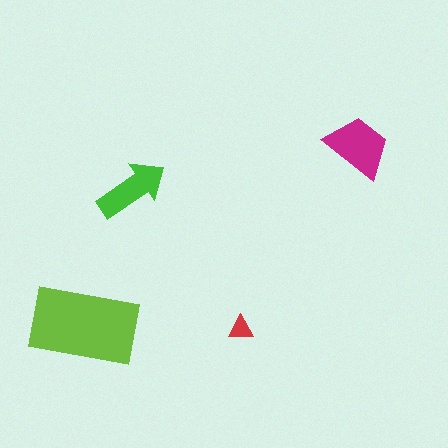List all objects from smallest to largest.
The red triangle, the green arrow, the magenta trapezoid, the lime rectangle.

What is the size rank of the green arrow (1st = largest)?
3rd.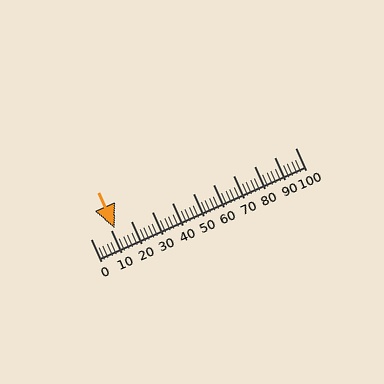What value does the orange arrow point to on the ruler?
The orange arrow points to approximately 12.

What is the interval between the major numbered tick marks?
The major tick marks are spaced 10 units apart.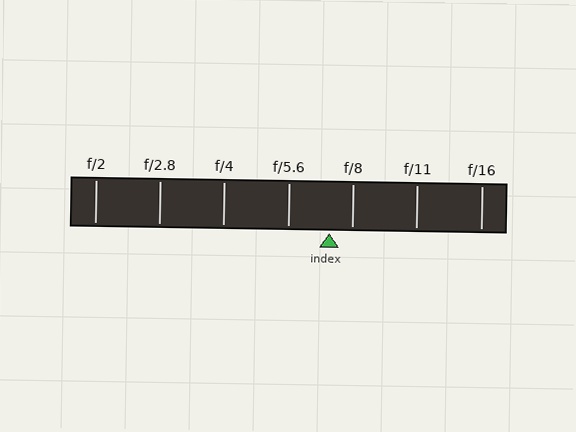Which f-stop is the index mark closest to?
The index mark is closest to f/8.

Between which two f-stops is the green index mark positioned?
The index mark is between f/5.6 and f/8.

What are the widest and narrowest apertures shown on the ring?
The widest aperture shown is f/2 and the narrowest is f/16.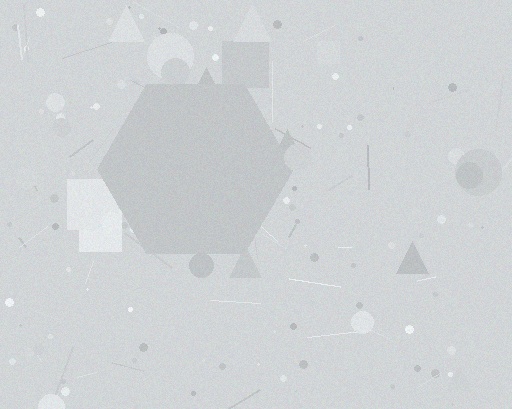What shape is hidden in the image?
A hexagon is hidden in the image.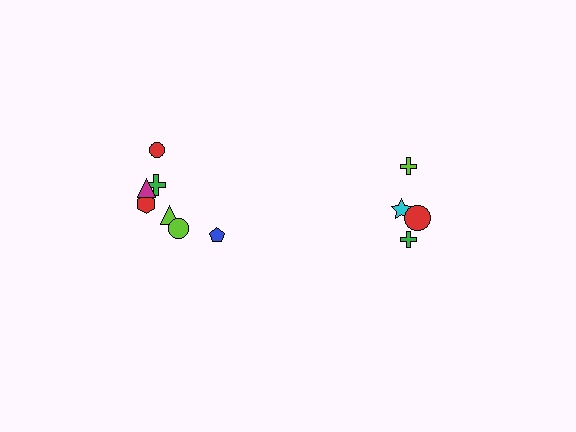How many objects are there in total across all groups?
There are 11 objects.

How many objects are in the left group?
There are 7 objects.